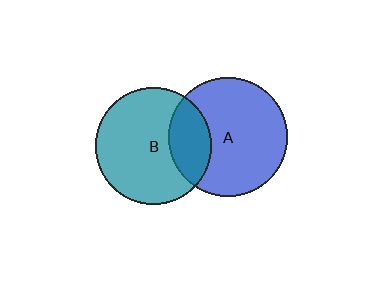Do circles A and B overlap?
Yes.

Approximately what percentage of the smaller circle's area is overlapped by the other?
Approximately 25%.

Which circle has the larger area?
Circle A (blue).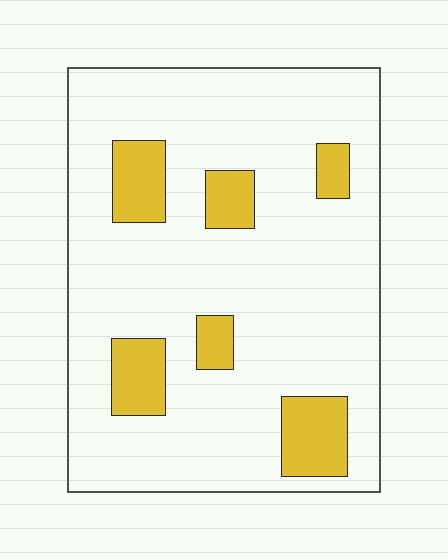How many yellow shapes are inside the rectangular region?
6.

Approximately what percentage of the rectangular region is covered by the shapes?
Approximately 15%.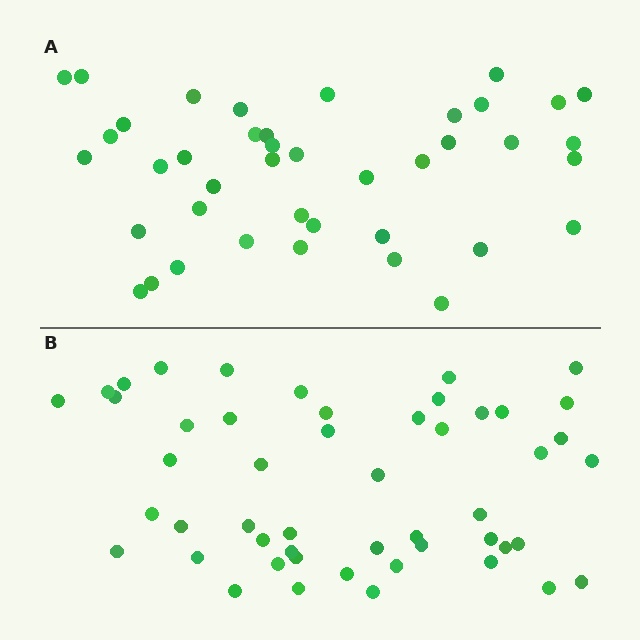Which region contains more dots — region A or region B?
Region B (the bottom region) has more dots.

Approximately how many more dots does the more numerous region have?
Region B has roughly 8 or so more dots than region A.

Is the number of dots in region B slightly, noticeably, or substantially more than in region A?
Region B has only slightly more — the two regions are fairly close. The ratio is roughly 1.2 to 1.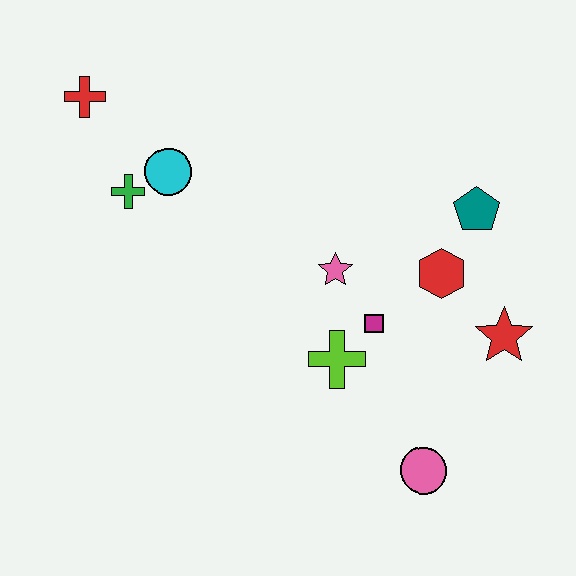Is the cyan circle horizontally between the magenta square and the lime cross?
No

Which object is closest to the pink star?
The magenta square is closest to the pink star.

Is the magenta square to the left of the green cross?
No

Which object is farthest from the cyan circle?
The pink circle is farthest from the cyan circle.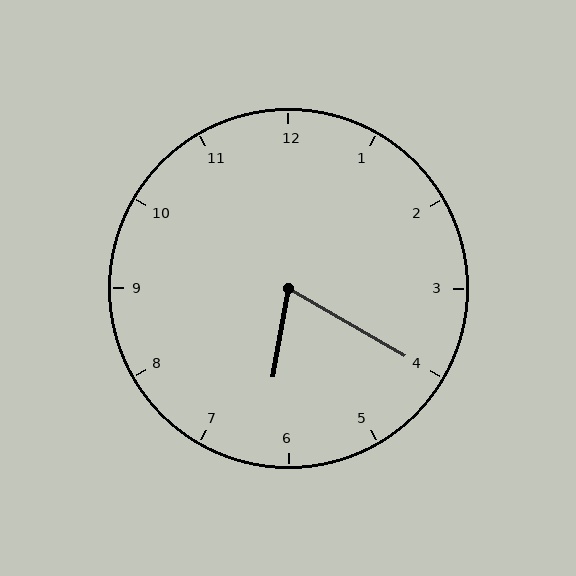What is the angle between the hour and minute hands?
Approximately 70 degrees.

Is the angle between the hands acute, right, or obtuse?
It is acute.